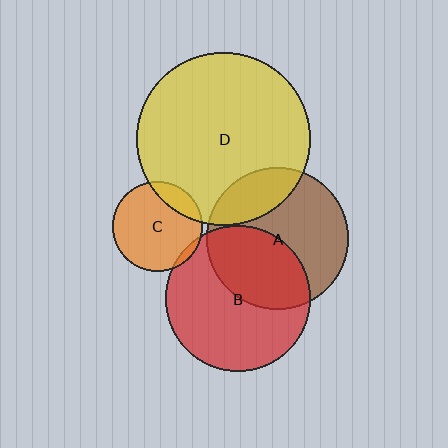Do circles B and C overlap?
Yes.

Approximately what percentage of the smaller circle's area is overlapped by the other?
Approximately 5%.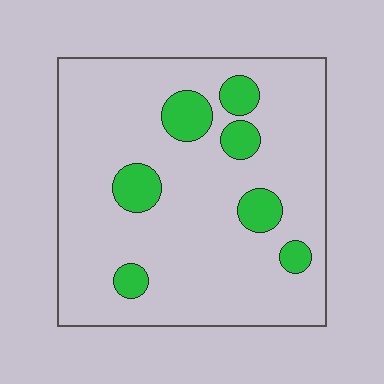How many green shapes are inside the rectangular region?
7.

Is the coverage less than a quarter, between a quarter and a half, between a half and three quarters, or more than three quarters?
Less than a quarter.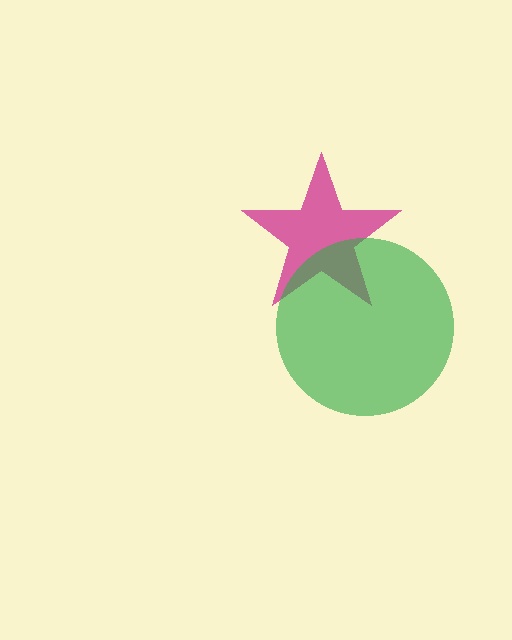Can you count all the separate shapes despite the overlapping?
Yes, there are 2 separate shapes.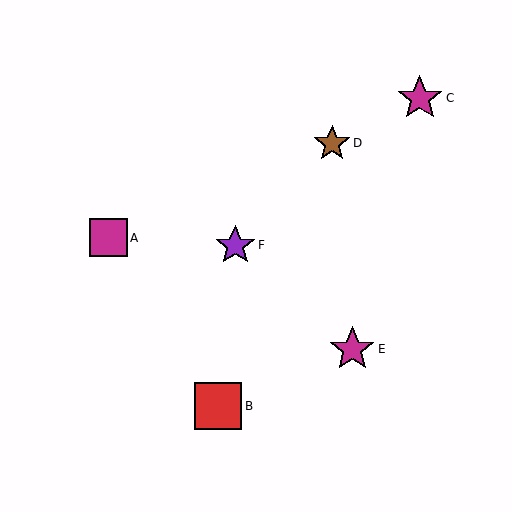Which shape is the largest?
The red square (labeled B) is the largest.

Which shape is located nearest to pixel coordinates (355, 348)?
The magenta star (labeled E) at (352, 349) is nearest to that location.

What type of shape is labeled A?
Shape A is a magenta square.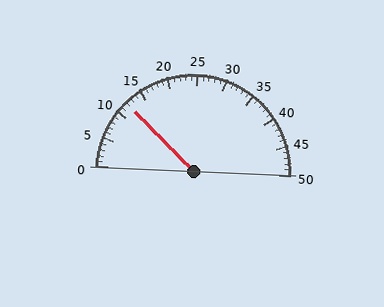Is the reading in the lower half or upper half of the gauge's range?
The reading is in the lower half of the range (0 to 50).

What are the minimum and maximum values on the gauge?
The gauge ranges from 0 to 50.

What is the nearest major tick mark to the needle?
The nearest major tick mark is 10.